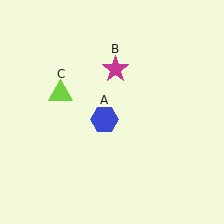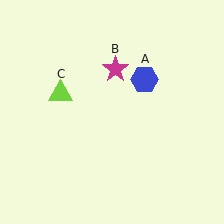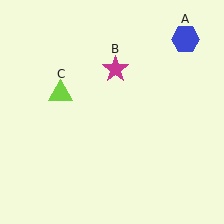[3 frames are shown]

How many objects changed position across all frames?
1 object changed position: blue hexagon (object A).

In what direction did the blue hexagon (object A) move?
The blue hexagon (object A) moved up and to the right.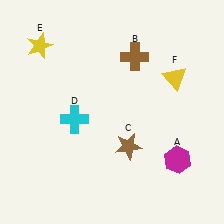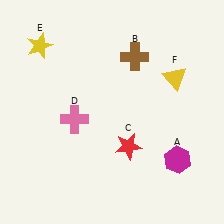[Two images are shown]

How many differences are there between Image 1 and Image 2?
There are 2 differences between the two images.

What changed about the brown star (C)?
In Image 1, C is brown. In Image 2, it changed to red.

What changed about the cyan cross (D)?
In Image 1, D is cyan. In Image 2, it changed to pink.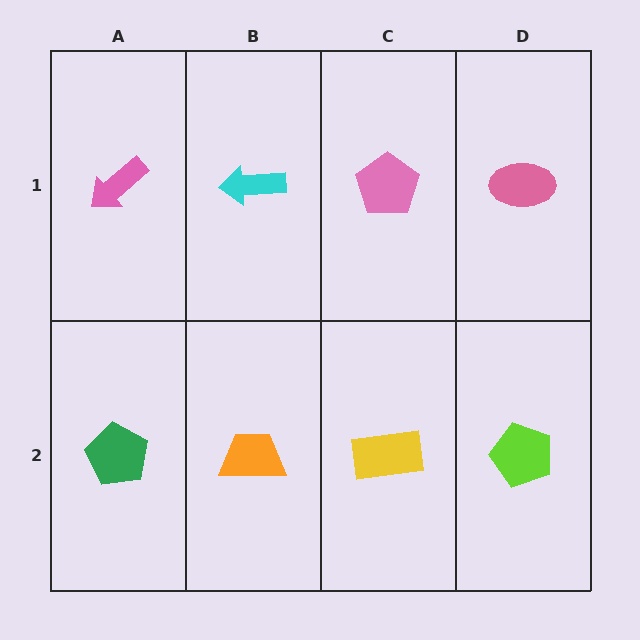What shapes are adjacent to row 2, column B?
A cyan arrow (row 1, column B), a green pentagon (row 2, column A), a yellow rectangle (row 2, column C).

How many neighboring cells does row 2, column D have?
2.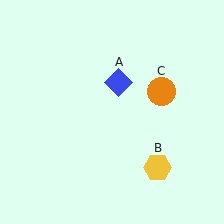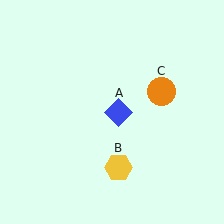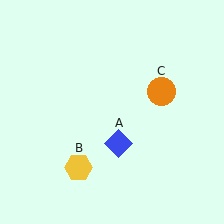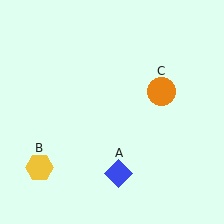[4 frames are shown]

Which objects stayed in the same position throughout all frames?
Orange circle (object C) remained stationary.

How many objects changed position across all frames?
2 objects changed position: blue diamond (object A), yellow hexagon (object B).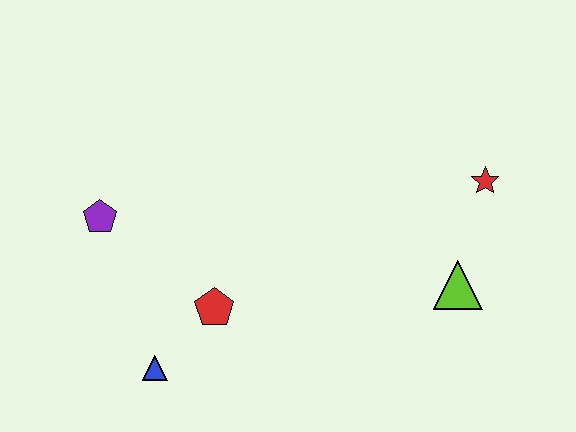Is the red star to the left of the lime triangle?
No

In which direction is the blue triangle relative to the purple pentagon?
The blue triangle is below the purple pentagon.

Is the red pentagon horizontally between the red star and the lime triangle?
No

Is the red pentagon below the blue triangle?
No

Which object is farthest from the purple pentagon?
The red star is farthest from the purple pentagon.